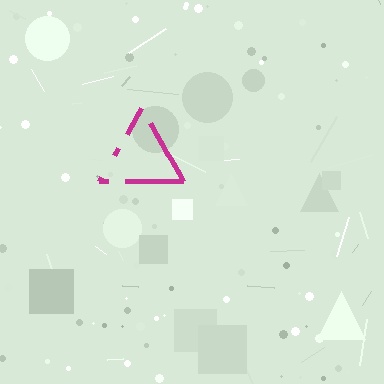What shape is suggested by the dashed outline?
The dashed outline suggests a triangle.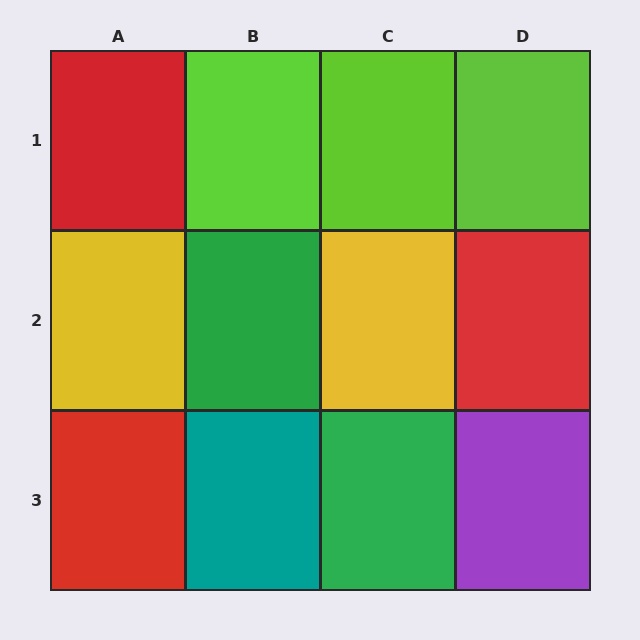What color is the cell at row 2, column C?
Yellow.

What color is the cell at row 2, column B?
Green.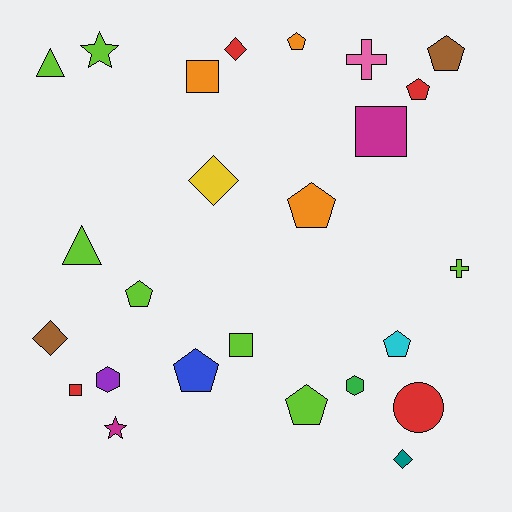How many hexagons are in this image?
There are 2 hexagons.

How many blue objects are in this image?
There is 1 blue object.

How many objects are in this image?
There are 25 objects.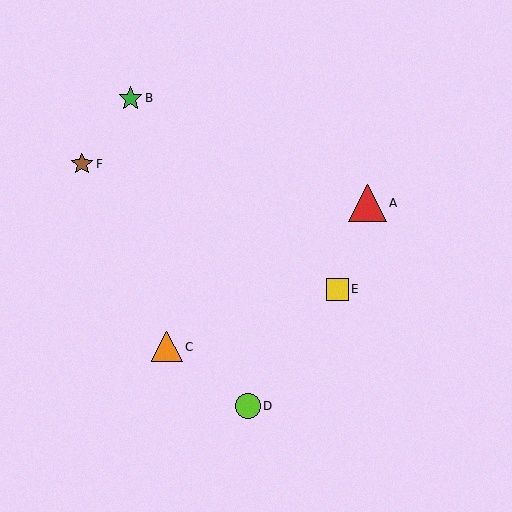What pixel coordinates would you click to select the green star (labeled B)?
Click at (130, 98) to select the green star B.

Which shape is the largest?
The red triangle (labeled A) is the largest.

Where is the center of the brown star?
The center of the brown star is at (82, 164).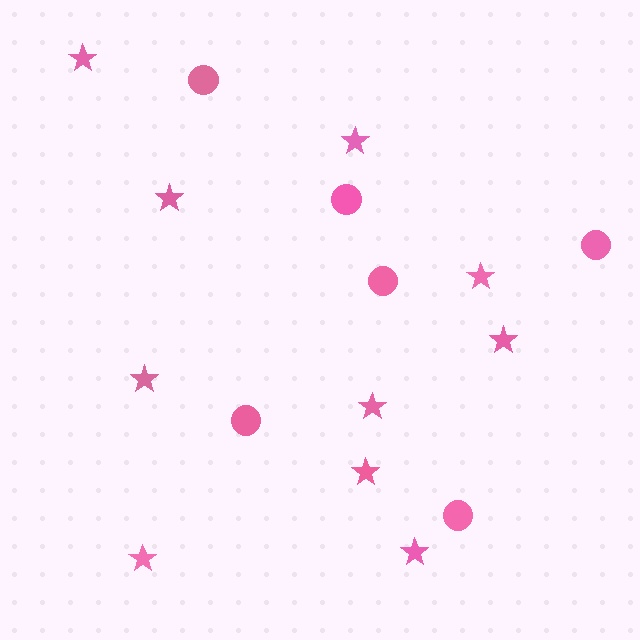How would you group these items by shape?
There are 2 groups: one group of circles (6) and one group of stars (10).